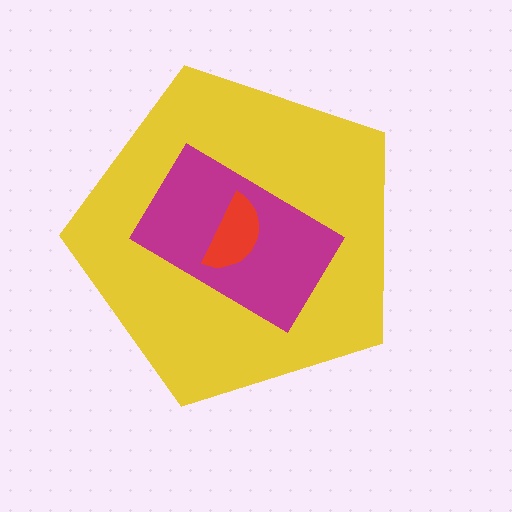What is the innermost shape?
The red semicircle.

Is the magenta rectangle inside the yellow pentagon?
Yes.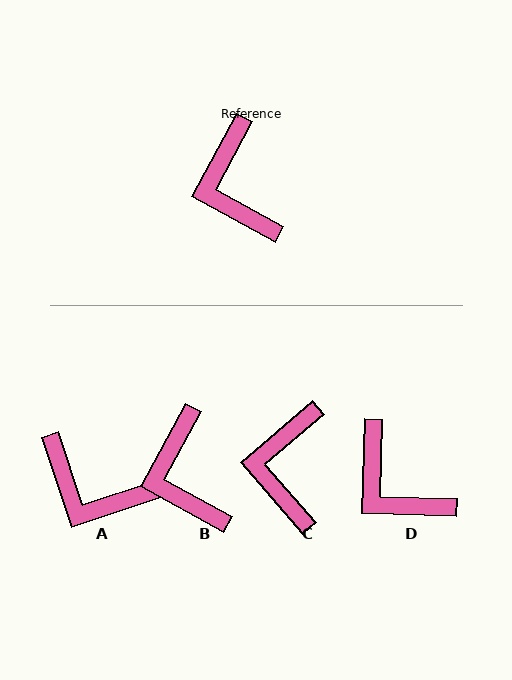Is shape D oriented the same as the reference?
No, it is off by about 27 degrees.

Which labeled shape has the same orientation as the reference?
B.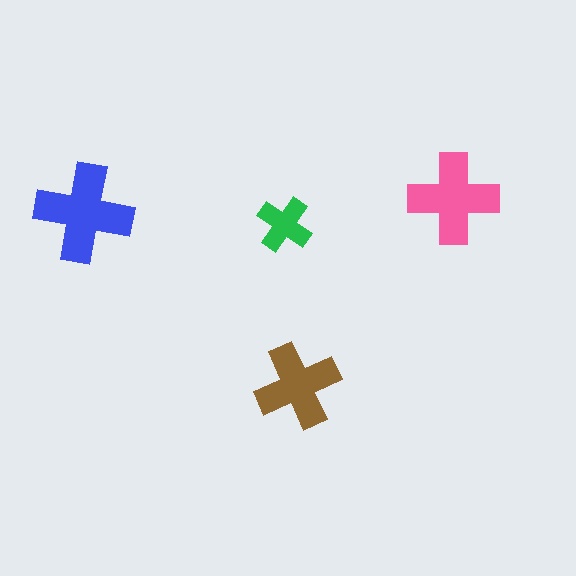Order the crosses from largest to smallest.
the blue one, the pink one, the brown one, the green one.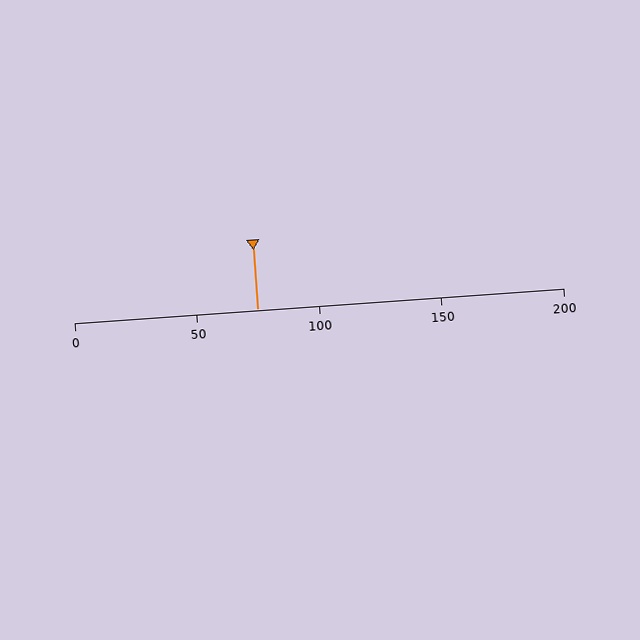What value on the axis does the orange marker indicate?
The marker indicates approximately 75.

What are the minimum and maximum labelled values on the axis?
The axis runs from 0 to 200.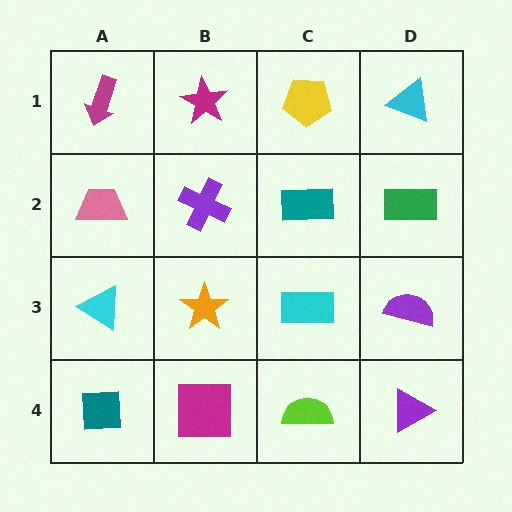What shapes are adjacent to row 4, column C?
A cyan rectangle (row 3, column C), a magenta square (row 4, column B), a purple triangle (row 4, column D).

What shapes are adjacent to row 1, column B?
A purple cross (row 2, column B), a magenta arrow (row 1, column A), a yellow pentagon (row 1, column C).